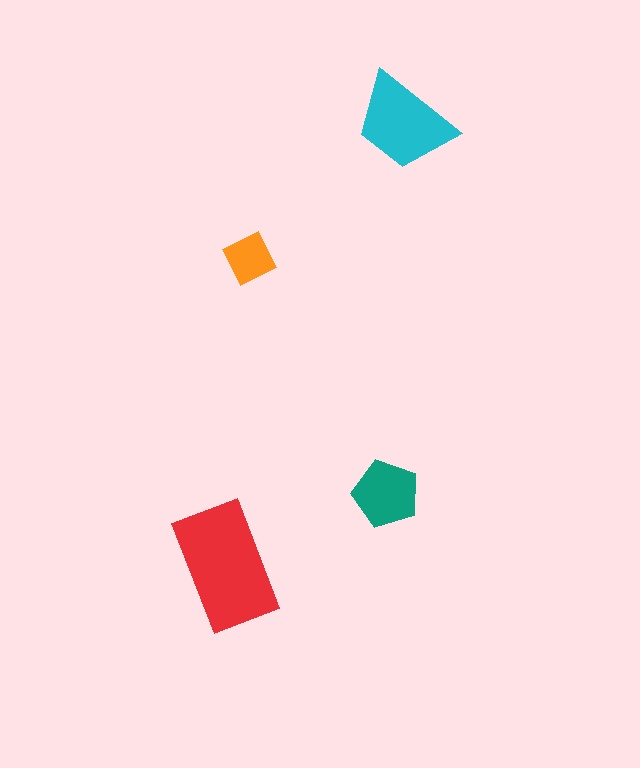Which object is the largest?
The red rectangle.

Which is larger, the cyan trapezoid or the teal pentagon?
The cyan trapezoid.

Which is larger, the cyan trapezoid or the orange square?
The cyan trapezoid.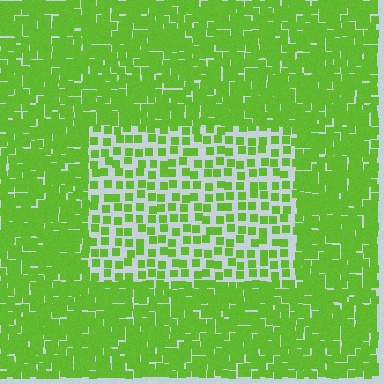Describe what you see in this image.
The image contains small lime elements arranged at two different densities. A rectangle-shaped region is visible where the elements are less densely packed than the surrounding area.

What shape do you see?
I see a rectangle.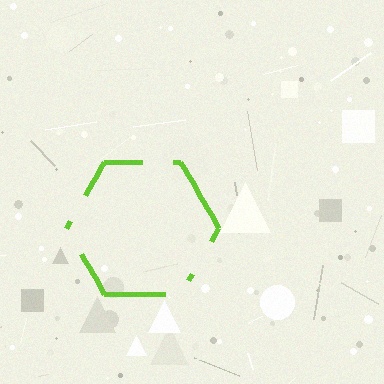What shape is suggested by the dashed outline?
The dashed outline suggests a hexagon.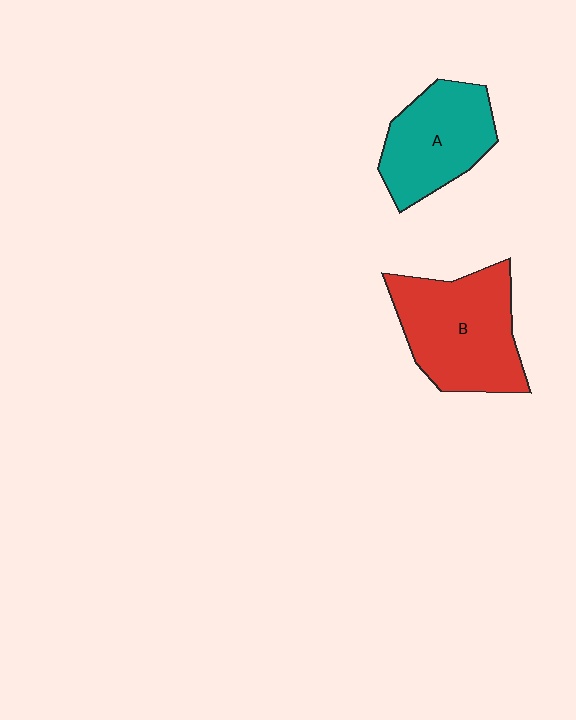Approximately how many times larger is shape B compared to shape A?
Approximately 1.3 times.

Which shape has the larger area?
Shape B (red).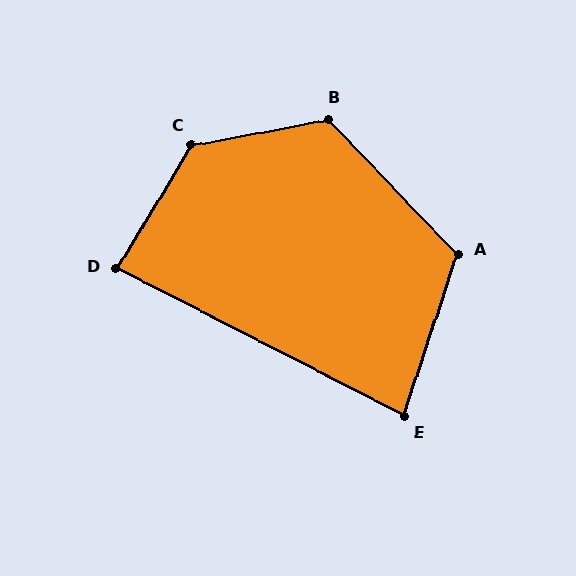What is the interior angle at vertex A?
Approximately 118 degrees (obtuse).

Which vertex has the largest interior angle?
C, at approximately 131 degrees.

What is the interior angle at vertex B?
Approximately 123 degrees (obtuse).